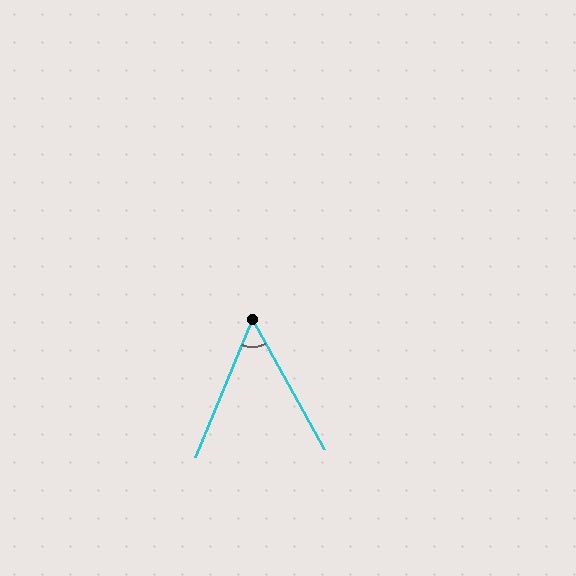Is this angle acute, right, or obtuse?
It is acute.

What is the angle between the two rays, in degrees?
Approximately 51 degrees.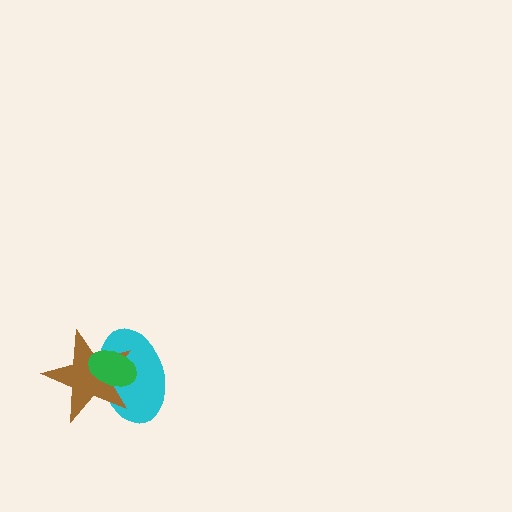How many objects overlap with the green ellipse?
2 objects overlap with the green ellipse.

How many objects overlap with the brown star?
2 objects overlap with the brown star.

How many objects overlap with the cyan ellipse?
2 objects overlap with the cyan ellipse.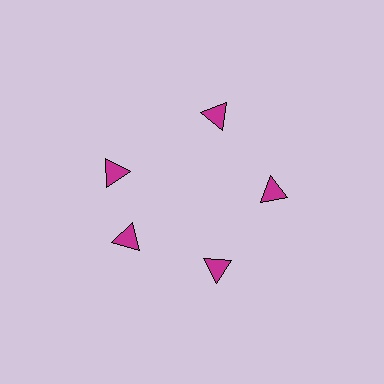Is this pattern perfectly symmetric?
No. The 5 magenta triangles are arranged in a ring, but one element near the 10 o'clock position is rotated out of alignment along the ring, breaking the 5-fold rotational symmetry.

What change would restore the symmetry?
The symmetry would be restored by rotating it back into even spacing with its neighbors so that all 5 triangles sit at equal angles and equal distance from the center.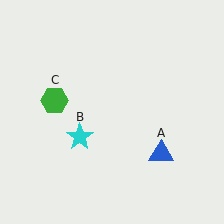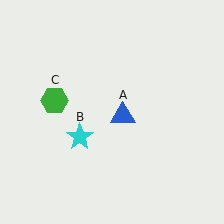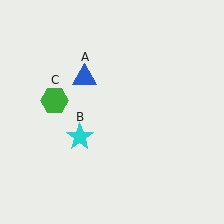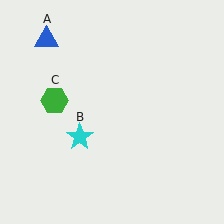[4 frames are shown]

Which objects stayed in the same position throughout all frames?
Cyan star (object B) and green hexagon (object C) remained stationary.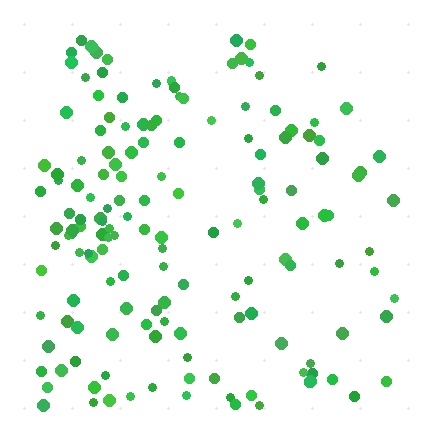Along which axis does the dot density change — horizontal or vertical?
Horizontal.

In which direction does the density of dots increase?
From right to left, with the left side densest.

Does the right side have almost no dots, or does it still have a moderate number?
Still a moderate number, just noticeably fewer than the left.